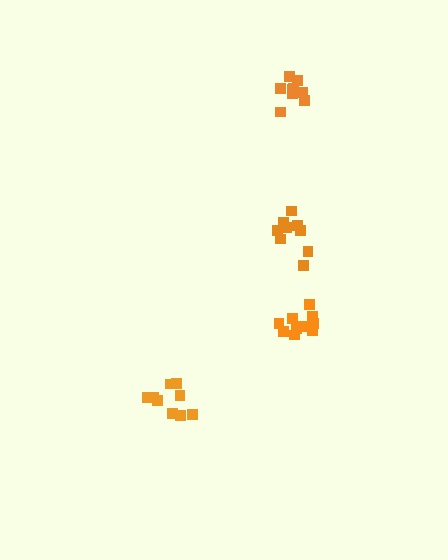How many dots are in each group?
Group 1: 10 dots, Group 2: 9 dots, Group 3: 11 dots, Group 4: 9 dots (39 total).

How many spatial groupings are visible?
There are 4 spatial groupings.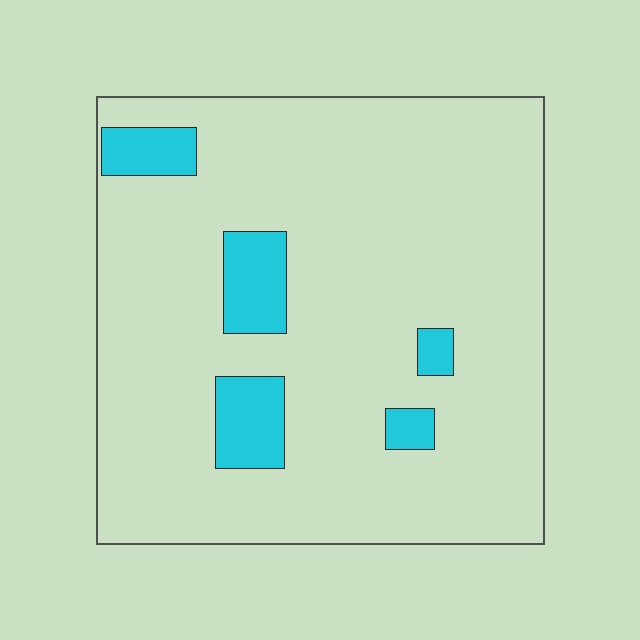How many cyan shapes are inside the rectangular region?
5.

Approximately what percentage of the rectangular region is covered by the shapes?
Approximately 10%.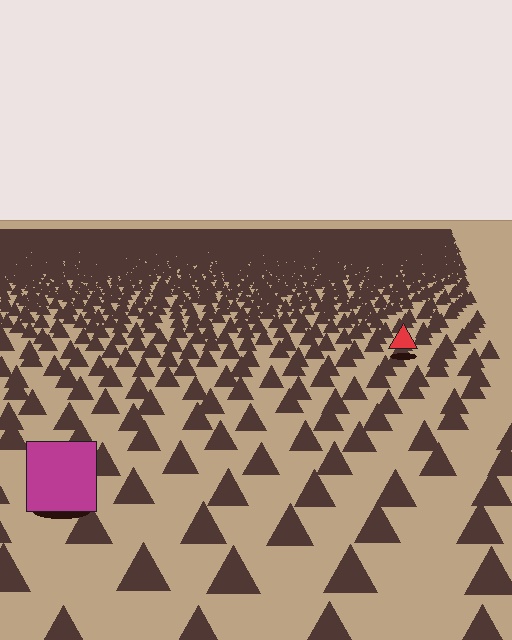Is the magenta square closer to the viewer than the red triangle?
Yes. The magenta square is closer — you can tell from the texture gradient: the ground texture is coarser near it.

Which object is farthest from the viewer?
The red triangle is farthest from the viewer. It appears smaller and the ground texture around it is denser.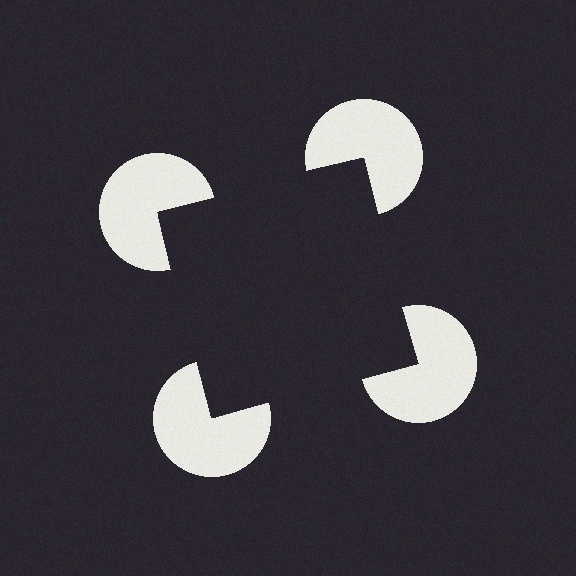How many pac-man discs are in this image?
There are 4 — one at each vertex of the illusory square.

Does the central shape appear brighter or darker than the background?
It typically appears slightly darker than the background, even though no actual brightness change is drawn.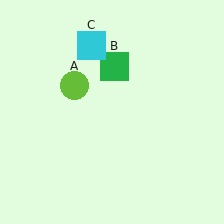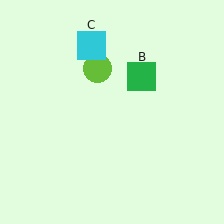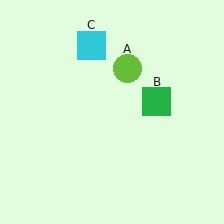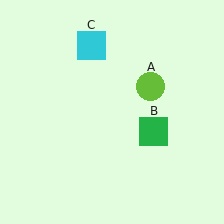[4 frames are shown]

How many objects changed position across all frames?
2 objects changed position: lime circle (object A), green square (object B).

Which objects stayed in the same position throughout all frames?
Cyan square (object C) remained stationary.